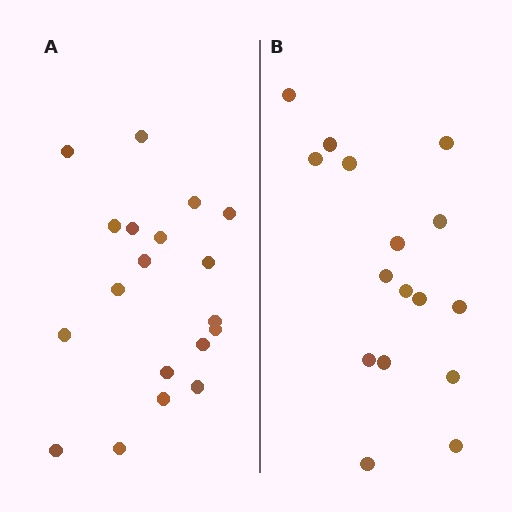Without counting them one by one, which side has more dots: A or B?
Region A (the left region) has more dots.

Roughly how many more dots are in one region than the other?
Region A has just a few more — roughly 2 or 3 more dots than region B.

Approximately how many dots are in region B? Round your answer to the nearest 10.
About 20 dots. (The exact count is 16, which rounds to 20.)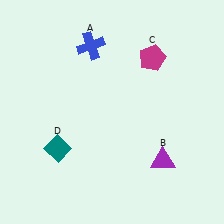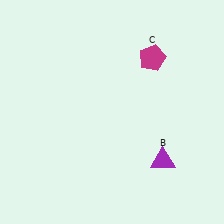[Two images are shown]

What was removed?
The teal diamond (D), the blue cross (A) were removed in Image 2.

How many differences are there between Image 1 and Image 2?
There are 2 differences between the two images.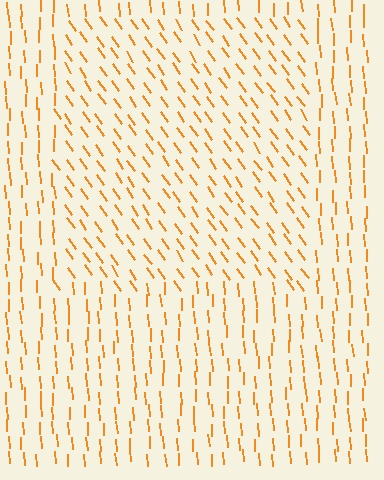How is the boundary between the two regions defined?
The boundary is defined purely by a change in line orientation (approximately 31 degrees difference). All lines are the same color and thickness.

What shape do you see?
I see a rectangle.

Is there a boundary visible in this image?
Yes, there is a texture boundary formed by a change in line orientation.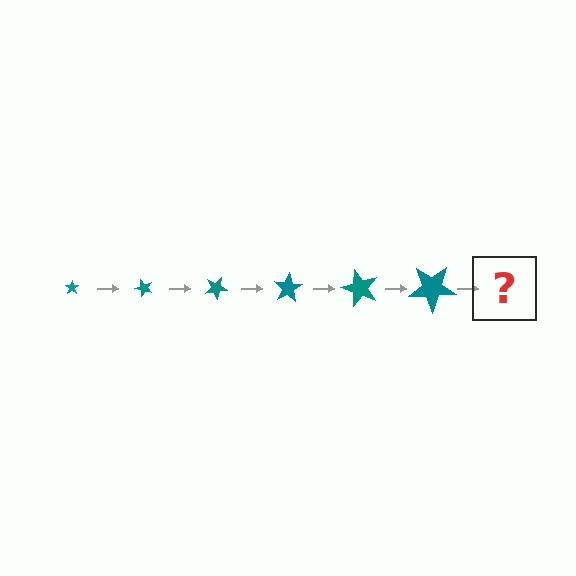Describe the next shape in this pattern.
It should be a star, larger than the previous one and rotated 300 degrees from the start.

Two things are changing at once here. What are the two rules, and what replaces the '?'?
The two rules are that the star grows larger each step and it rotates 50 degrees each step. The '?' should be a star, larger than the previous one and rotated 300 degrees from the start.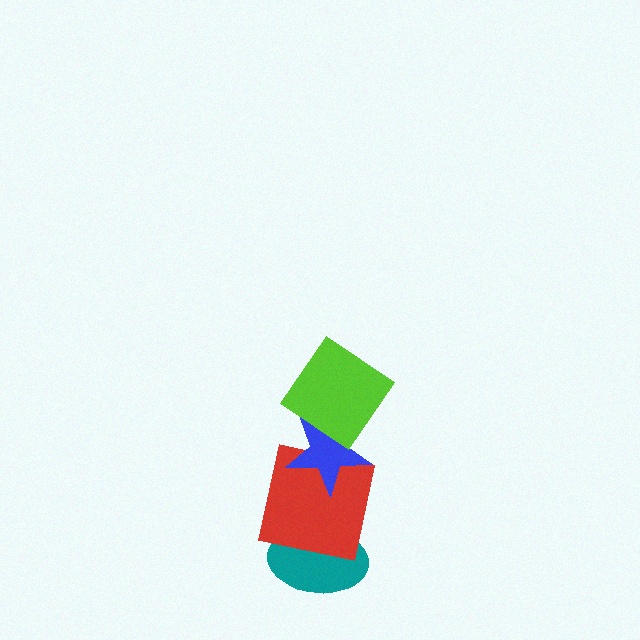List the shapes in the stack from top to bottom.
From top to bottom: the lime diamond, the blue star, the red square, the teal ellipse.